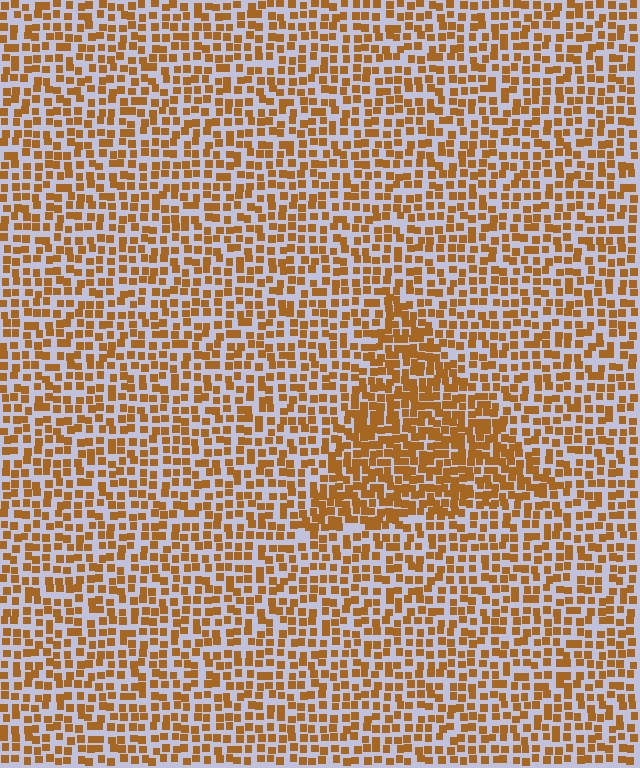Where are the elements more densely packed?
The elements are more densely packed inside the triangle boundary.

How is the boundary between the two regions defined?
The boundary is defined by a change in element density (approximately 1.7x ratio). All elements are the same color, size, and shape.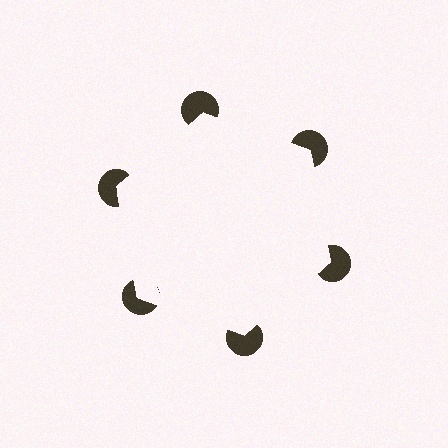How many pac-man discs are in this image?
There are 6 — one at each vertex of the illusory hexagon.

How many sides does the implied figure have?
6 sides.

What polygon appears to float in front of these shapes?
An illusory hexagon — its edges are inferred from the aligned wedge cuts in the pac-man discs, not physically drawn.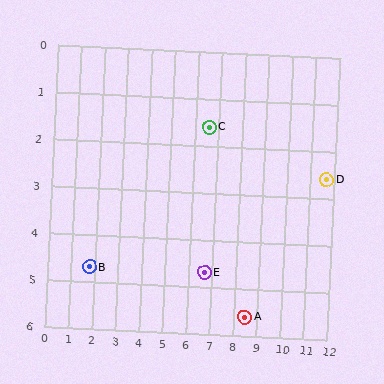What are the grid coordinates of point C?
Point C is at approximately (6.6, 1.6).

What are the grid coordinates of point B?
Point B is at approximately (1.8, 4.7).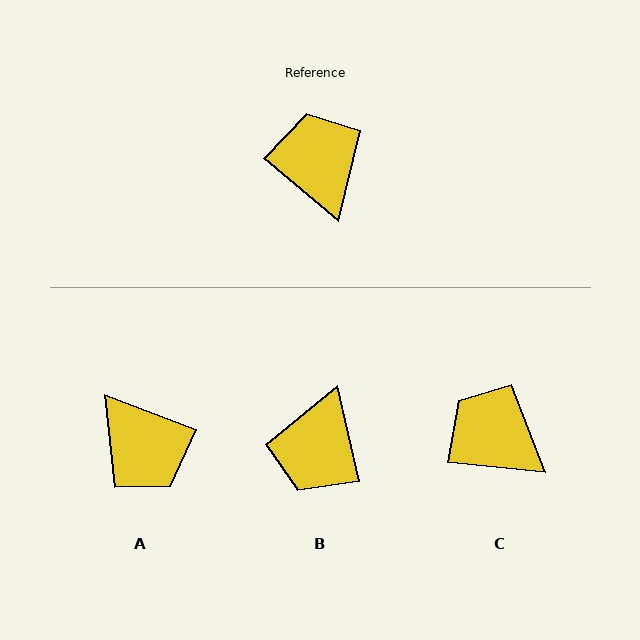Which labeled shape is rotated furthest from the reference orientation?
A, about 161 degrees away.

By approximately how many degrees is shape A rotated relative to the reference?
Approximately 161 degrees clockwise.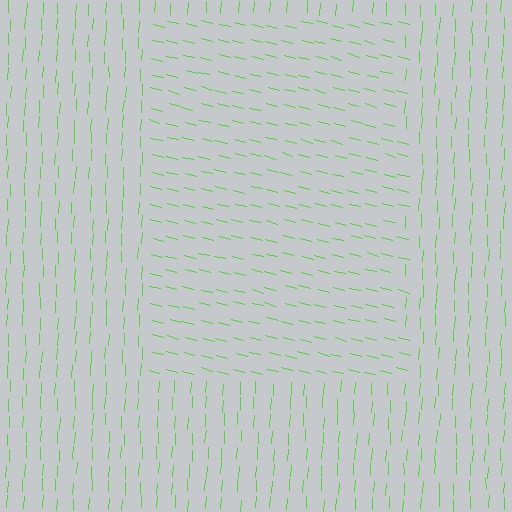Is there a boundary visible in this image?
Yes, there is a texture boundary formed by a change in line orientation.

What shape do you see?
I see a rectangle.